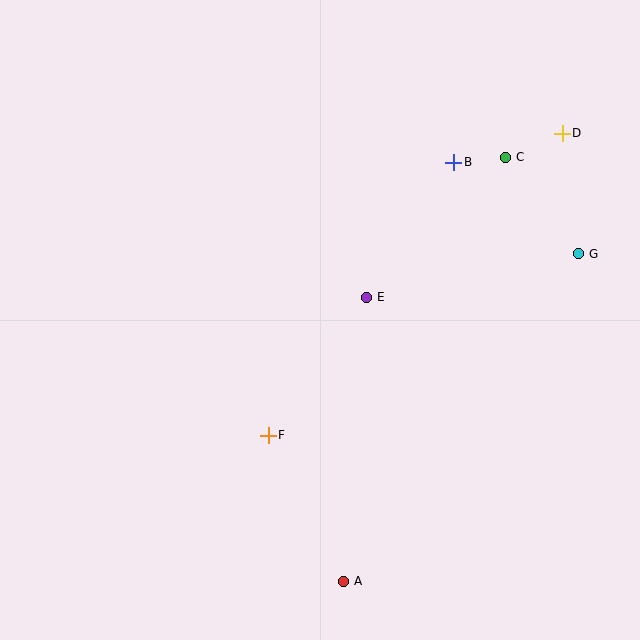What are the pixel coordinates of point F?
Point F is at (268, 435).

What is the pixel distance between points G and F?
The distance between G and F is 360 pixels.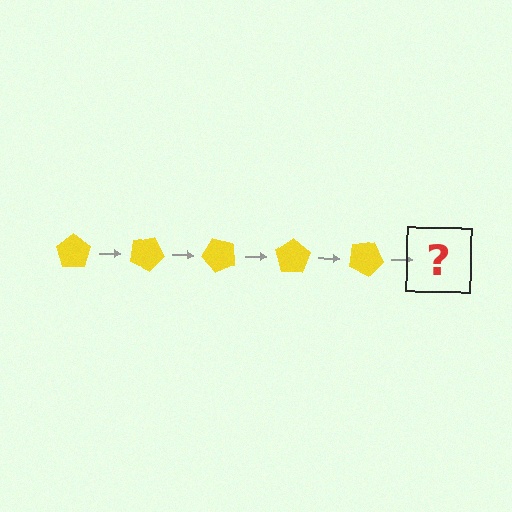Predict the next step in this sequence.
The next step is a yellow pentagon rotated 125 degrees.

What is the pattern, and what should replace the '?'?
The pattern is that the pentagon rotates 25 degrees each step. The '?' should be a yellow pentagon rotated 125 degrees.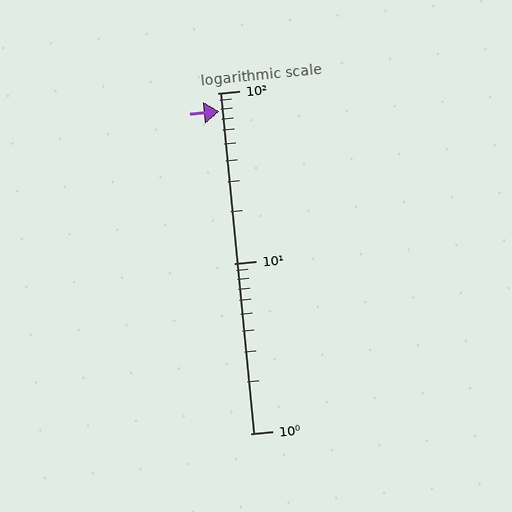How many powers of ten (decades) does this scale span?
The scale spans 2 decades, from 1 to 100.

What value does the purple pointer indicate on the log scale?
The pointer indicates approximately 78.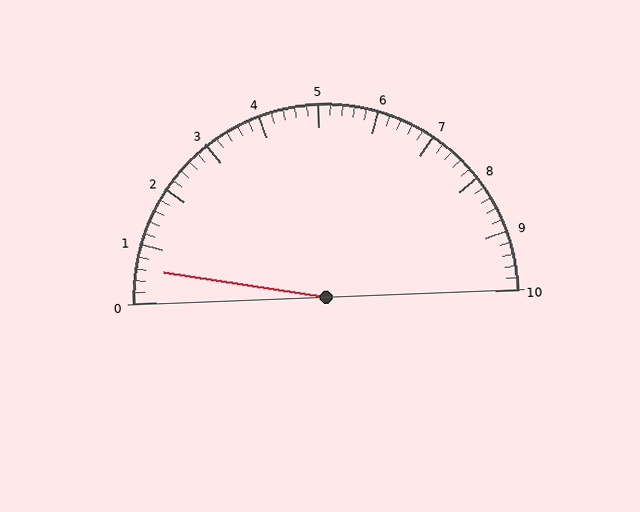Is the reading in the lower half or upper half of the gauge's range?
The reading is in the lower half of the range (0 to 10).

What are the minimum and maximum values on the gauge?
The gauge ranges from 0 to 10.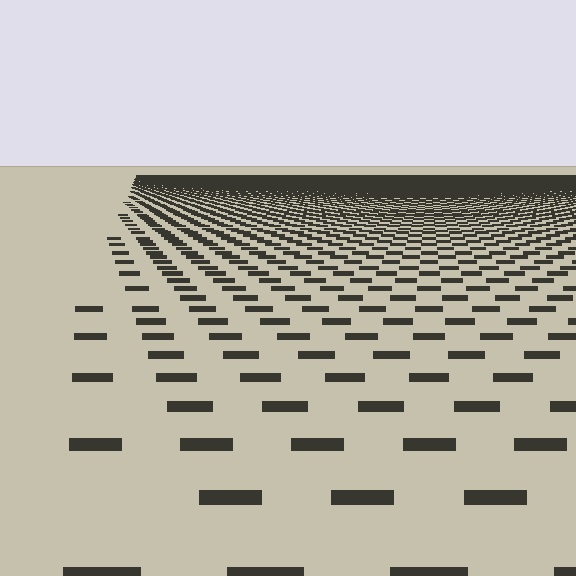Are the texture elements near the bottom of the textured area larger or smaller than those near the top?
Larger. Near the bottom, elements are closer to the viewer and appear at a bigger on-screen size.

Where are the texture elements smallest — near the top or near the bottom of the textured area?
Near the top.